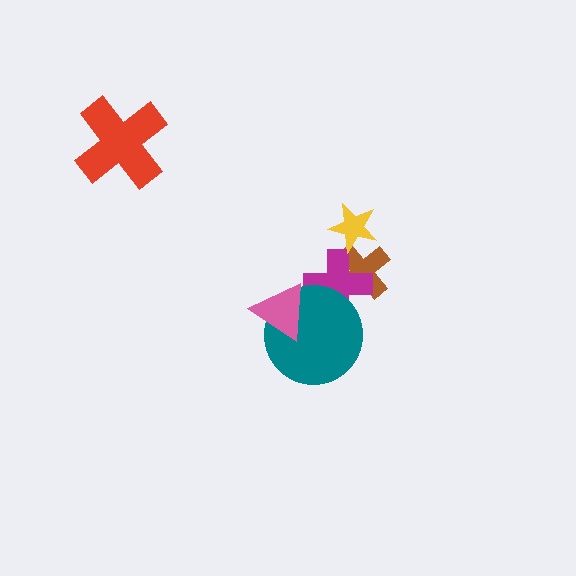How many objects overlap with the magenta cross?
2 objects overlap with the magenta cross.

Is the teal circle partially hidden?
Yes, it is partially covered by another shape.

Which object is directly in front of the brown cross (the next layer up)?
The magenta cross is directly in front of the brown cross.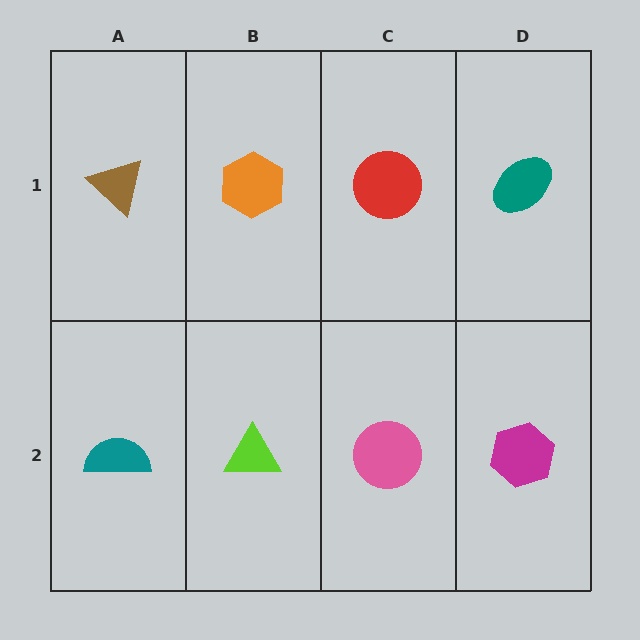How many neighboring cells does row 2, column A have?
2.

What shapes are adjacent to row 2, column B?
An orange hexagon (row 1, column B), a teal semicircle (row 2, column A), a pink circle (row 2, column C).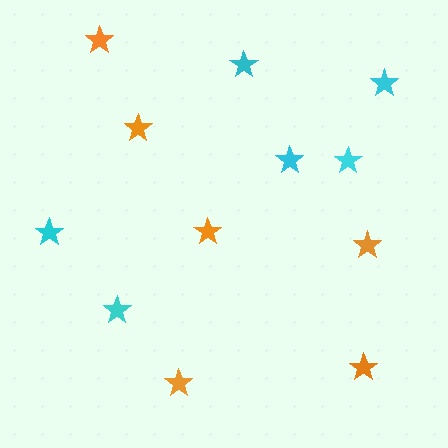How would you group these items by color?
There are 2 groups: one group of orange stars (6) and one group of cyan stars (6).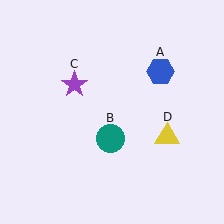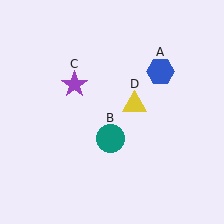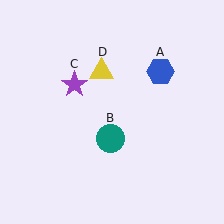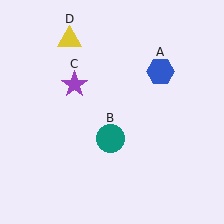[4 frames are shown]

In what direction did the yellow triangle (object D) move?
The yellow triangle (object D) moved up and to the left.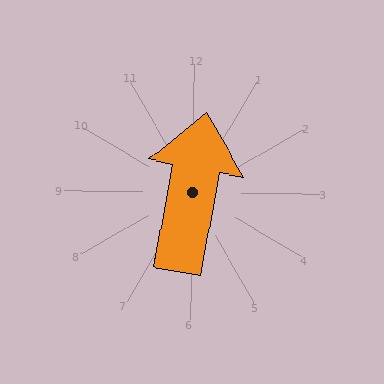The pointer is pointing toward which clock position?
Roughly 12 o'clock.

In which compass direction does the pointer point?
North.